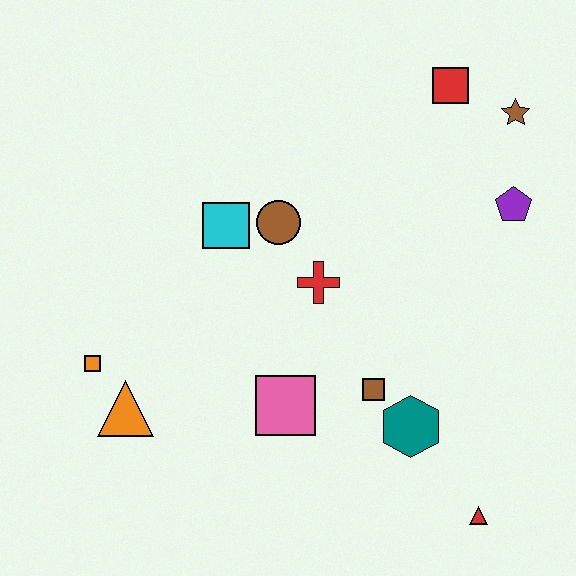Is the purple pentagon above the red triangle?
Yes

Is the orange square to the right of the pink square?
No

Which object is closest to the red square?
The brown star is closest to the red square.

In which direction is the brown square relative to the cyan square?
The brown square is below the cyan square.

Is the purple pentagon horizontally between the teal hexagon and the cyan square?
No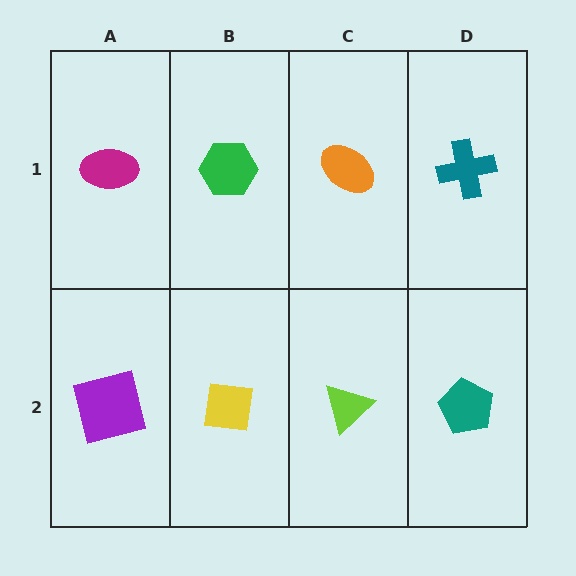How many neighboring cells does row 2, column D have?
2.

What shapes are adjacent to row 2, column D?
A teal cross (row 1, column D), a lime triangle (row 2, column C).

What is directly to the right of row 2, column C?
A teal pentagon.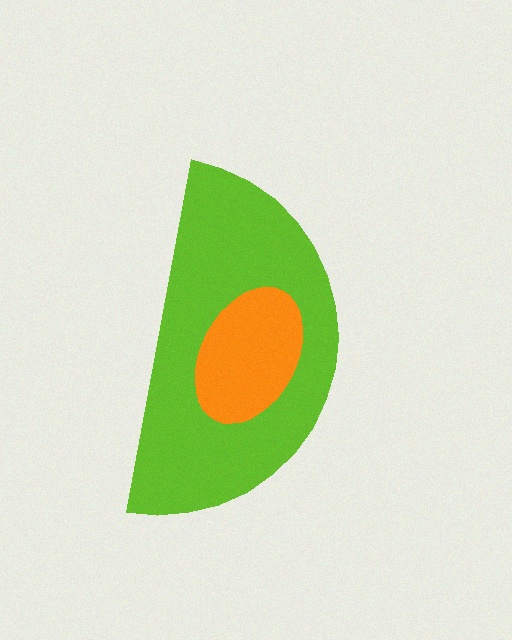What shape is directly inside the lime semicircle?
The orange ellipse.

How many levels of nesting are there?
2.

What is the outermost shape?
The lime semicircle.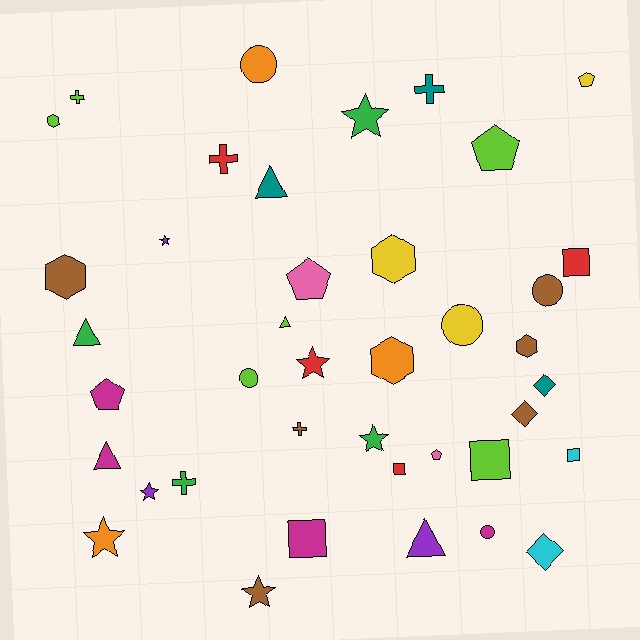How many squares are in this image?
There are 5 squares.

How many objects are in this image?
There are 40 objects.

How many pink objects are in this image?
There are 2 pink objects.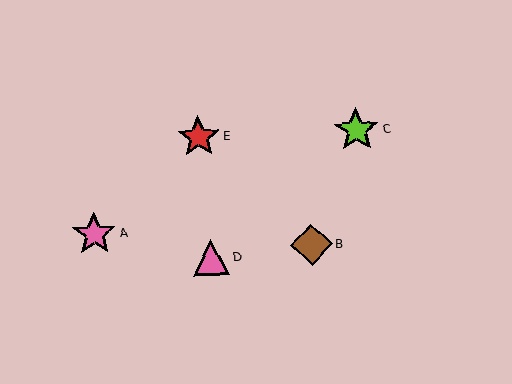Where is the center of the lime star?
The center of the lime star is at (357, 130).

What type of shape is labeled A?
Shape A is a pink star.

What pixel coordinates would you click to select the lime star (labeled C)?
Click at (357, 130) to select the lime star C.